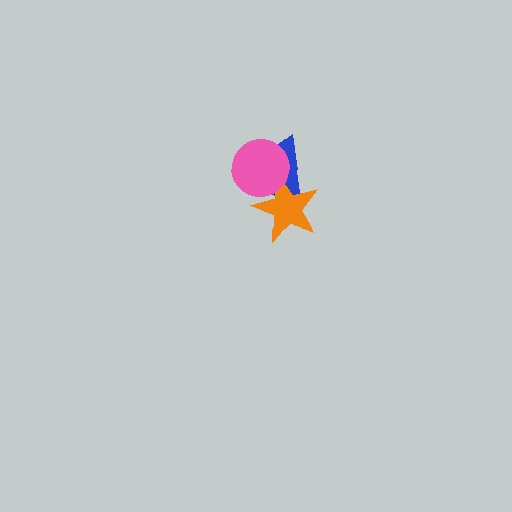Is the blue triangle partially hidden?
Yes, it is partially covered by another shape.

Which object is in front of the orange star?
The pink circle is in front of the orange star.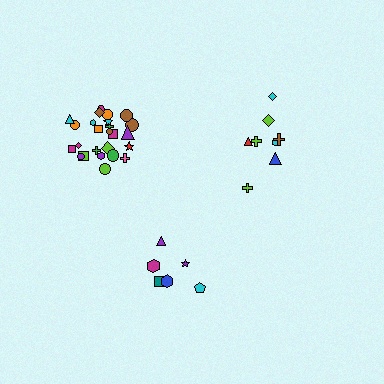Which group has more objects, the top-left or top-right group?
The top-left group.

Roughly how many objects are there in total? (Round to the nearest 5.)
Roughly 40 objects in total.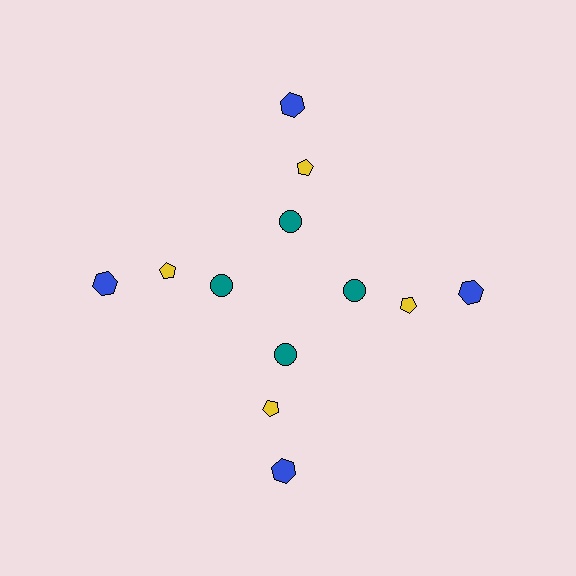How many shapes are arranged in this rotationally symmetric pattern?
There are 12 shapes, arranged in 4 groups of 3.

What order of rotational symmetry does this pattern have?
This pattern has 4-fold rotational symmetry.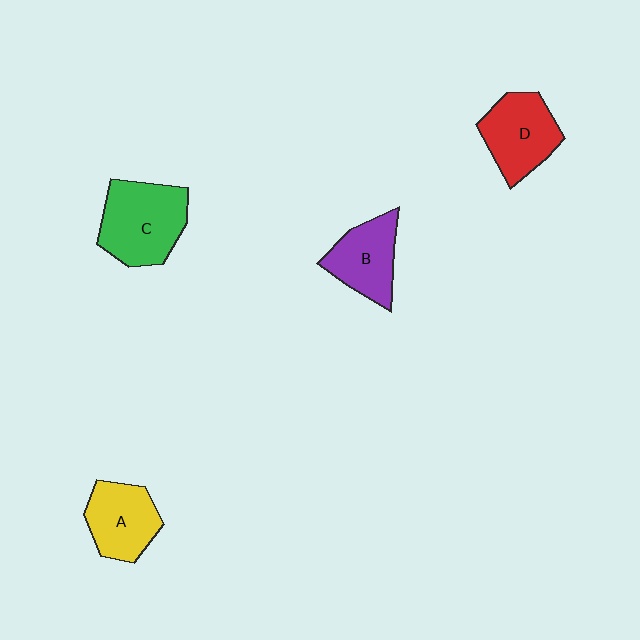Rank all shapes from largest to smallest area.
From largest to smallest: C (green), D (red), A (yellow), B (purple).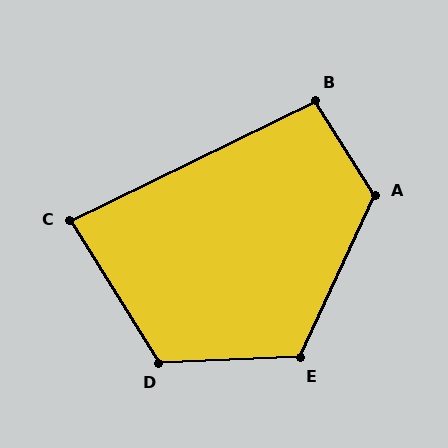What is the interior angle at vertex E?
Approximately 117 degrees (obtuse).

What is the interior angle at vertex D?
Approximately 119 degrees (obtuse).